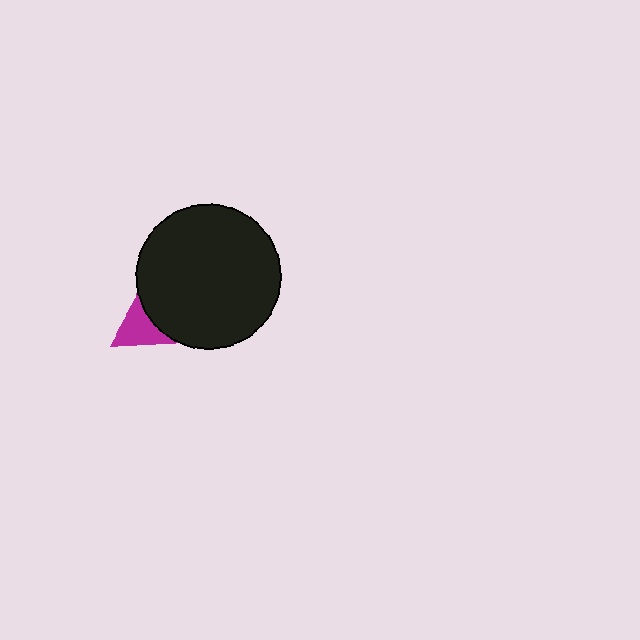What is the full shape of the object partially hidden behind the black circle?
The partially hidden object is a magenta triangle.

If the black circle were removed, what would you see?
You would see the complete magenta triangle.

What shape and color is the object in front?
The object in front is a black circle.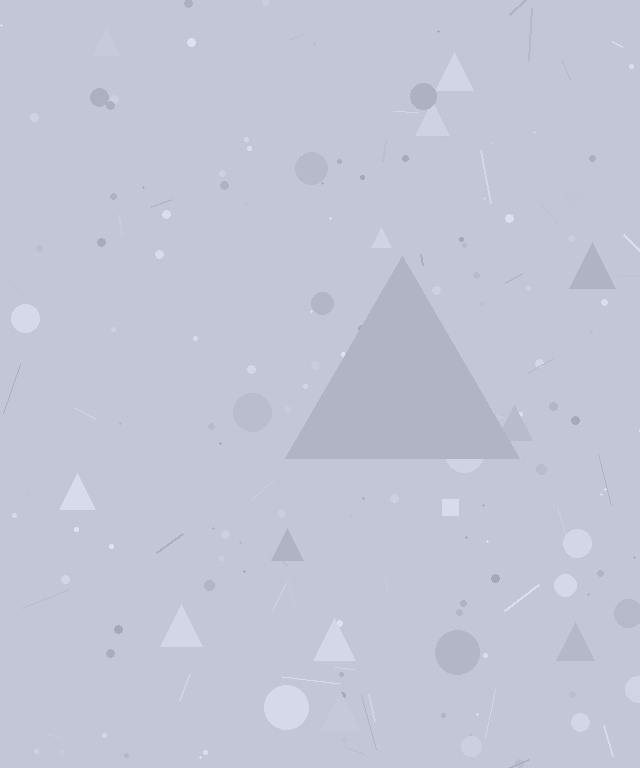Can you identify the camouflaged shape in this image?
The camouflaged shape is a triangle.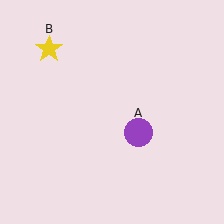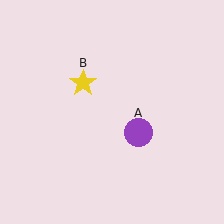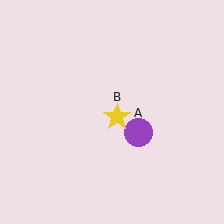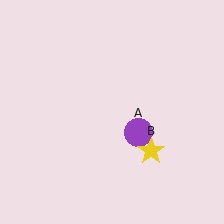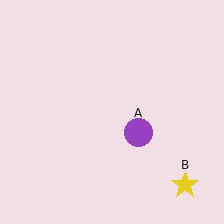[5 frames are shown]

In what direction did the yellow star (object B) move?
The yellow star (object B) moved down and to the right.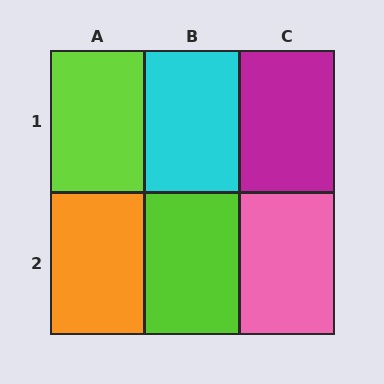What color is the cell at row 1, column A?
Lime.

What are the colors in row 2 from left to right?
Orange, lime, pink.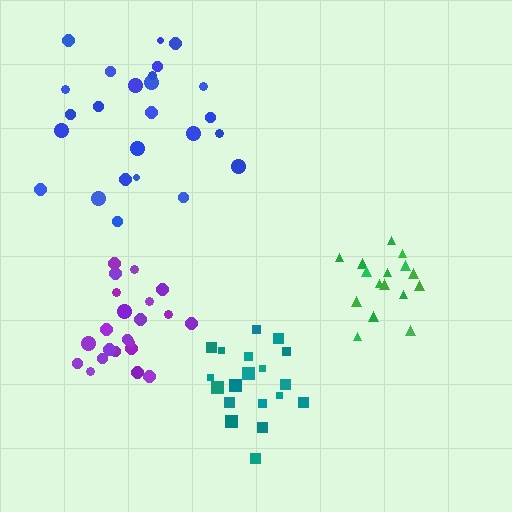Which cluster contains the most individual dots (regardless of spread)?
Blue (25).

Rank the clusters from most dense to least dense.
teal, green, purple, blue.